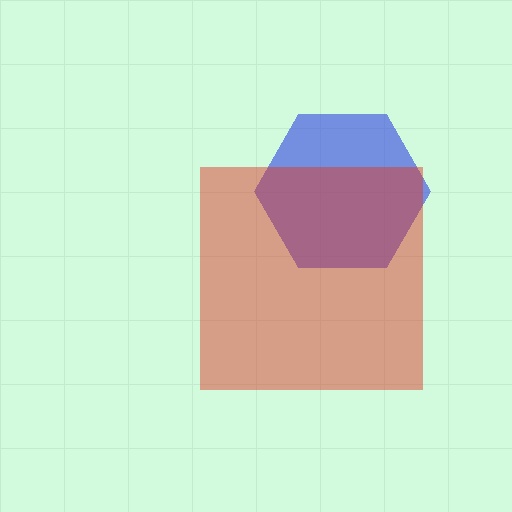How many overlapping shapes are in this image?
There are 2 overlapping shapes in the image.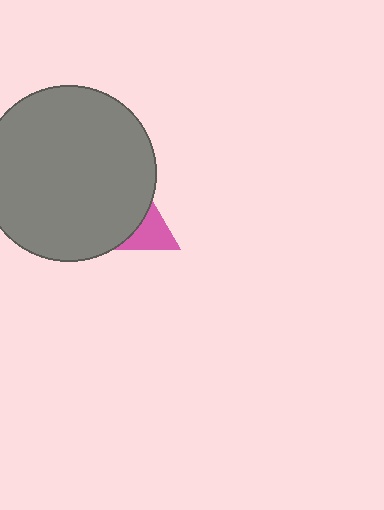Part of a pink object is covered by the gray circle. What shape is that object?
It is a triangle.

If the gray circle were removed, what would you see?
You would see the complete pink triangle.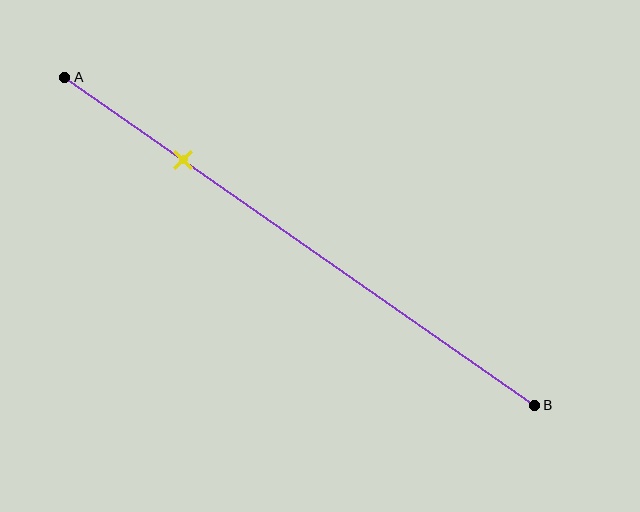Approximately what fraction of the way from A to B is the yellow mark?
The yellow mark is approximately 25% of the way from A to B.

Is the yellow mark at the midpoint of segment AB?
No, the mark is at about 25% from A, not at the 50% midpoint.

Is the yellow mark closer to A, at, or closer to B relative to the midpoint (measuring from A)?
The yellow mark is closer to point A than the midpoint of segment AB.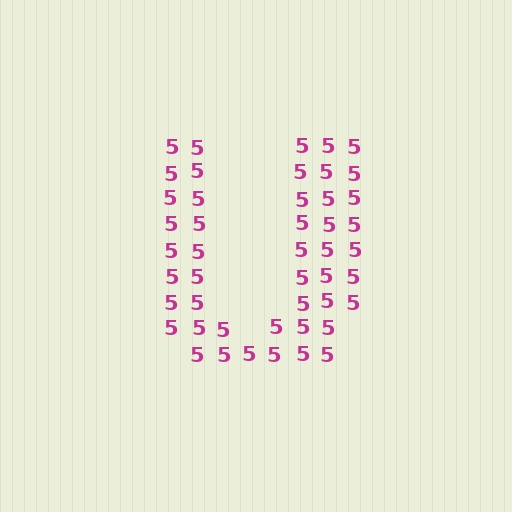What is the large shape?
The large shape is the letter U.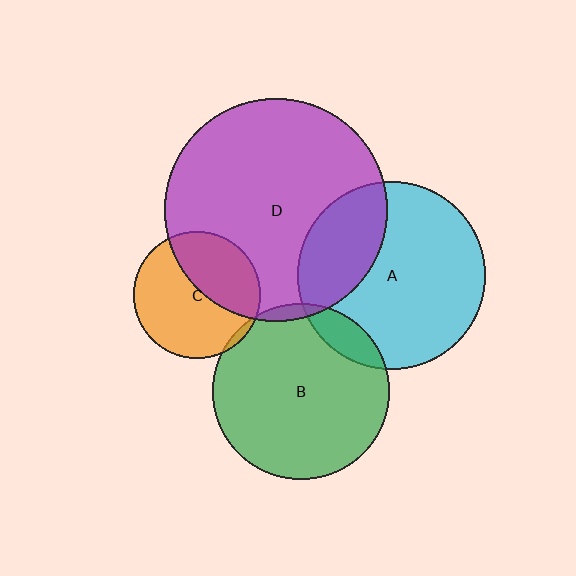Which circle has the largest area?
Circle D (purple).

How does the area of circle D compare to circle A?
Approximately 1.4 times.